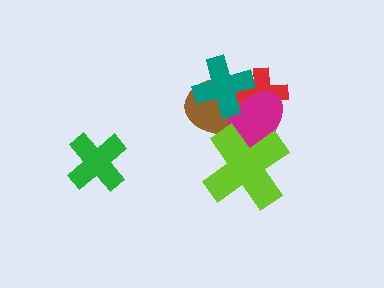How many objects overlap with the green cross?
0 objects overlap with the green cross.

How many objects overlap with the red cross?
3 objects overlap with the red cross.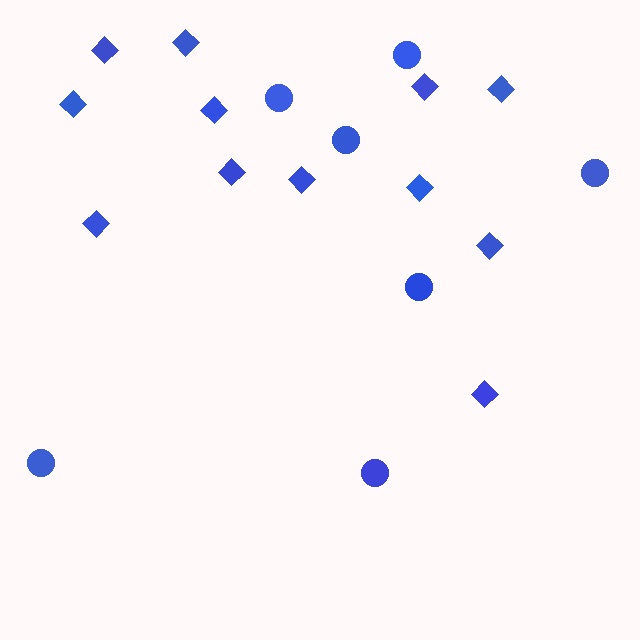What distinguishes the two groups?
There are 2 groups: one group of diamonds (12) and one group of circles (7).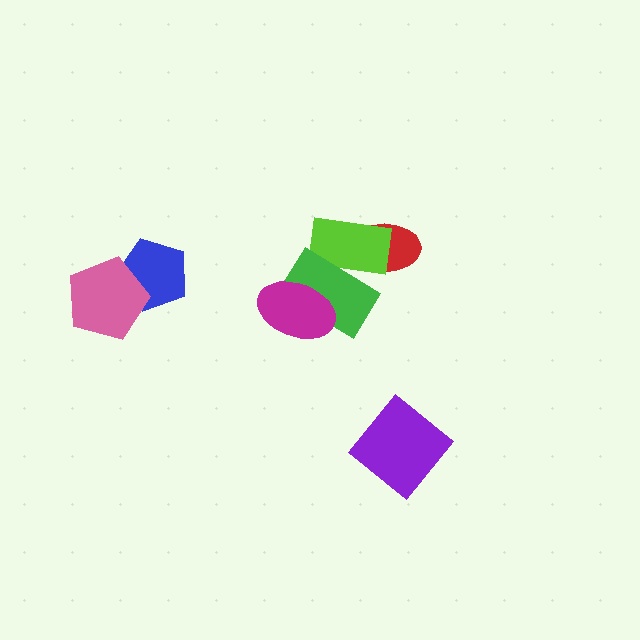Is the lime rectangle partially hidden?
Yes, it is partially covered by another shape.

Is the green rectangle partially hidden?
Yes, it is partially covered by another shape.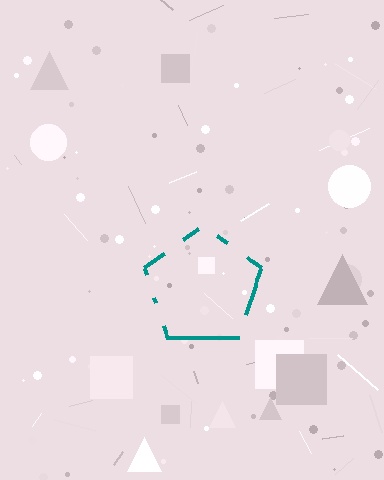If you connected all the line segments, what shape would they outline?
They would outline a pentagon.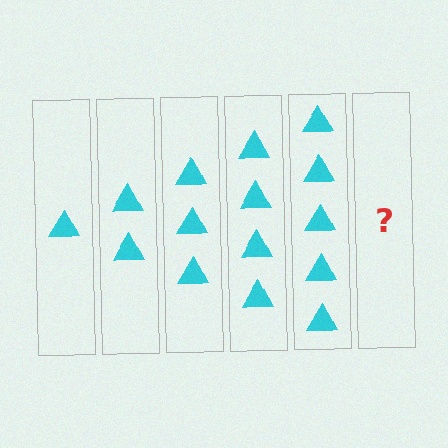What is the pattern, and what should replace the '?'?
The pattern is that each step adds one more triangle. The '?' should be 6 triangles.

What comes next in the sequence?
The next element should be 6 triangles.